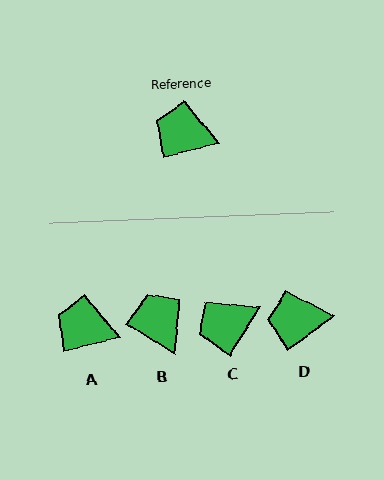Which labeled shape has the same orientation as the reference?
A.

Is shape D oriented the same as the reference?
No, it is off by about 23 degrees.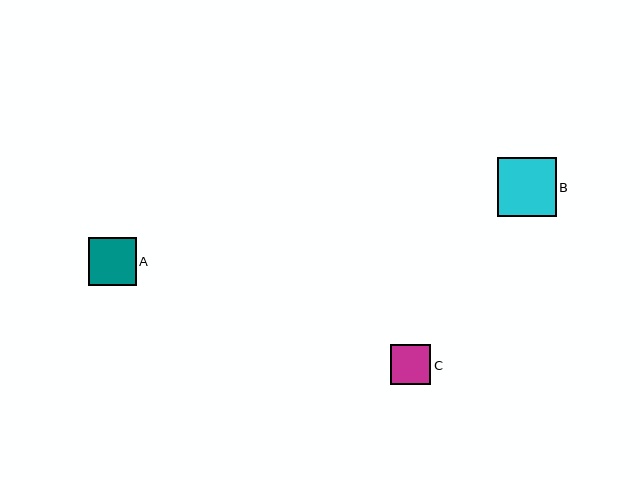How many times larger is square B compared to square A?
Square B is approximately 1.2 times the size of square A.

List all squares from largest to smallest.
From largest to smallest: B, A, C.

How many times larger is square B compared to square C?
Square B is approximately 1.5 times the size of square C.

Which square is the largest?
Square B is the largest with a size of approximately 59 pixels.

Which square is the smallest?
Square C is the smallest with a size of approximately 40 pixels.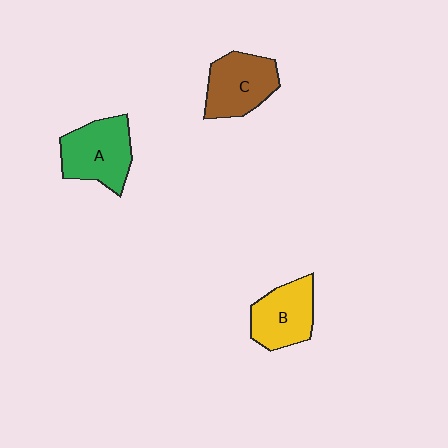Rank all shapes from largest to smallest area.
From largest to smallest: A (green), C (brown), B (yellow).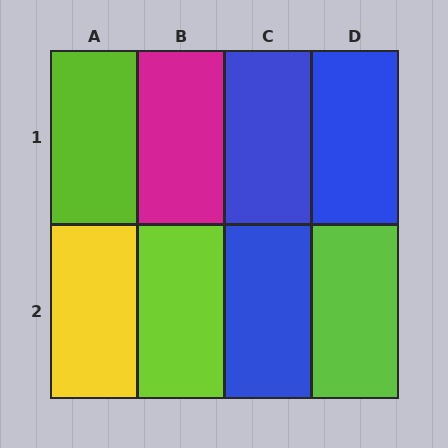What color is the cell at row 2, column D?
Lime.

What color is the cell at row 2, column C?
Blue.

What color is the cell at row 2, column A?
Yellow.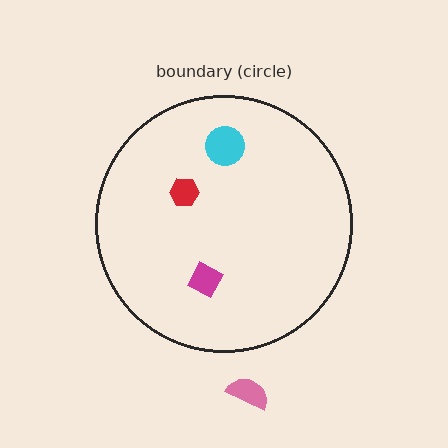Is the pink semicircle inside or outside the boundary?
Outside.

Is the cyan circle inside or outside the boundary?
Inside.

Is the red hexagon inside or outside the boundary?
Inside.